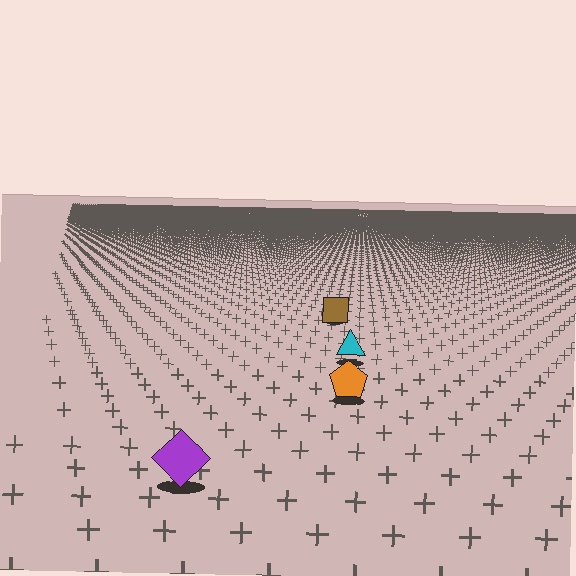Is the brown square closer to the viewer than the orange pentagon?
No. The orange pentagon is closer — you can tell from the texture gradient: the ground texture is coarser near it.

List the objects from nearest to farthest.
From nearest to farthest: the purple diamond, the orange pentagon, the cyan triangle, the brown square.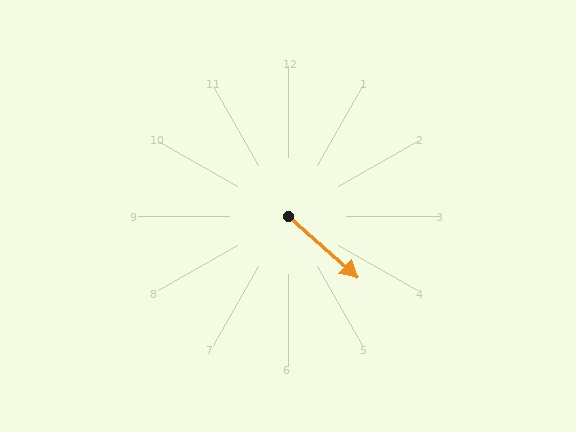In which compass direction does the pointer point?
Southeast.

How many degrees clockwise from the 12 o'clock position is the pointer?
Approximately 132 degrees.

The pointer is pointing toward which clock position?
Roughly 4 o'clock.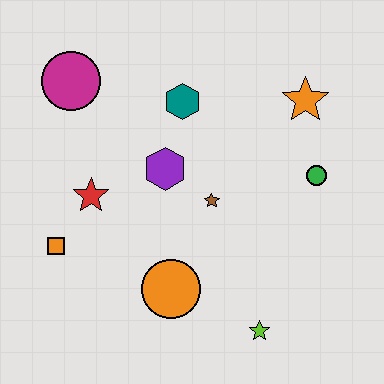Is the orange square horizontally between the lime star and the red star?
No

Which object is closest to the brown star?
The purple hexagon is closest to the brown star.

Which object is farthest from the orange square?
The orange star is farthest from the orange square.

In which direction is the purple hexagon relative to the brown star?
The purple hexagon is to the left of the brown star.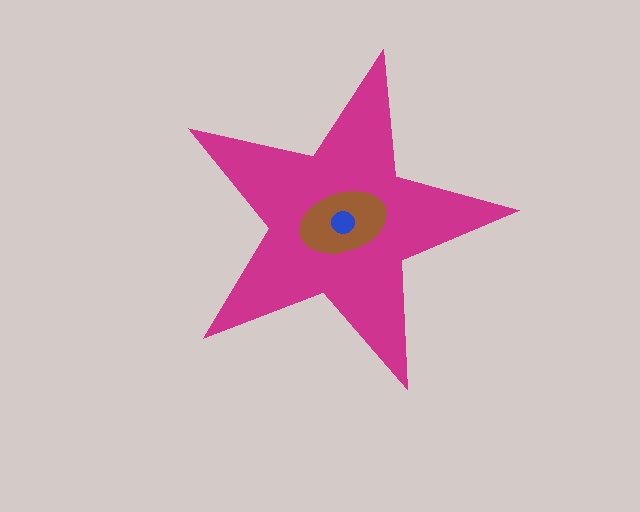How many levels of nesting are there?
3.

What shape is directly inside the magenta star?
The brown ellipse.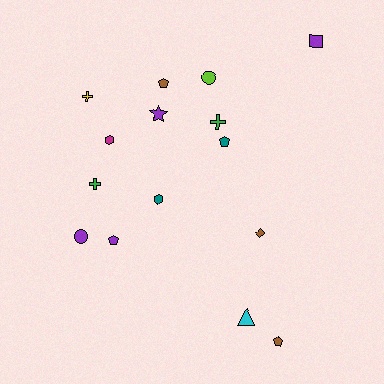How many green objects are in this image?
There are 2 green objects.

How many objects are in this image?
There are 15 objects.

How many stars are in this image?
There is 1 star.